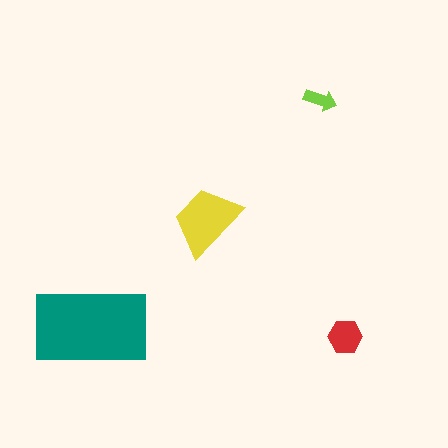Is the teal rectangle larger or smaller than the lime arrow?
Larger.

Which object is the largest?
The teal rectangle.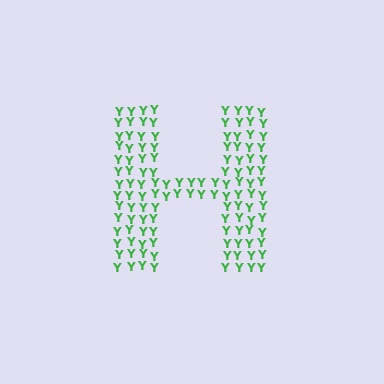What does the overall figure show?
The overall figure shows the letter H.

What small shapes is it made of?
It is made of small letter Y's.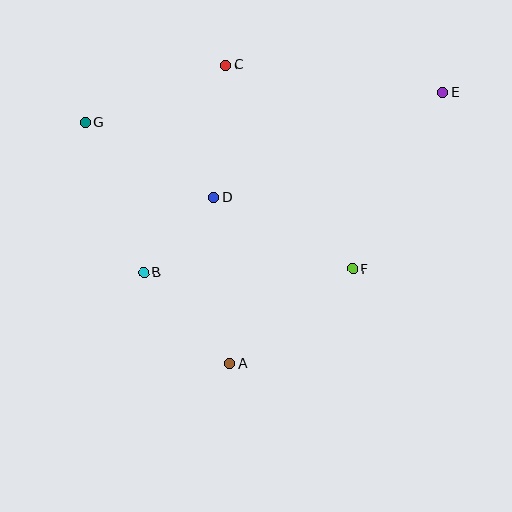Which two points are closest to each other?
Points B and D are closest to each other.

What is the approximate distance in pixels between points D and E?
The distance between D and E is approximately 252 pixels.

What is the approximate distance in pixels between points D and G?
The distance between D and G is approximately 150 pixels.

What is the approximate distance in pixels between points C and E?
The distance between C and E is approximately 219 pixels.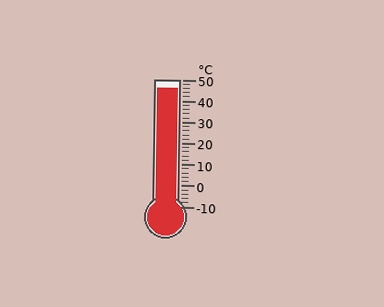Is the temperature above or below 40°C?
The temperature is above 40°C.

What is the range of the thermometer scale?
The thermometer scale ranges from -10°C to 50°C.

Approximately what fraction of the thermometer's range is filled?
The thermometer is filled to approximately 95% of its range.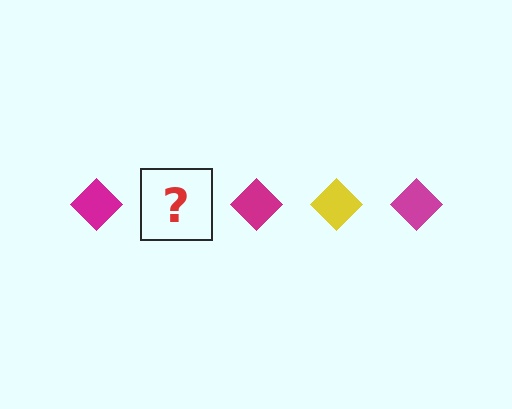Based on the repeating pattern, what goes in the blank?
The blank should be a yellow diamond.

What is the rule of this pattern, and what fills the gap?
The rule is that the pattern cycles through magenta, yellow diamonds. The gap should be filled with a yellow diamond.